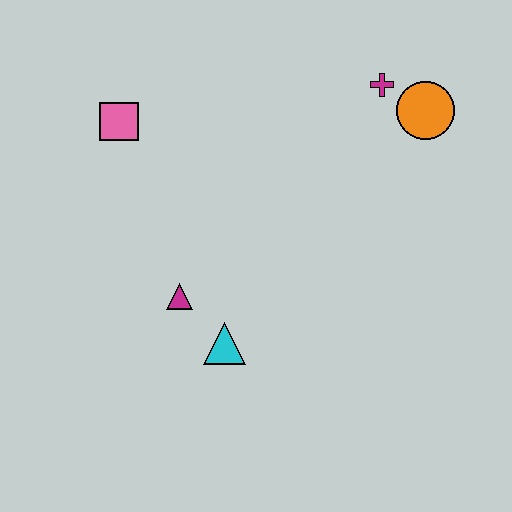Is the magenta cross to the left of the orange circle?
Yes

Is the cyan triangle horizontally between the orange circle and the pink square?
Yes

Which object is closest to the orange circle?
The magenta cross is closest to the orange circle.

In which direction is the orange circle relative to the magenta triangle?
The orange circle is to the right of the magenta triangle.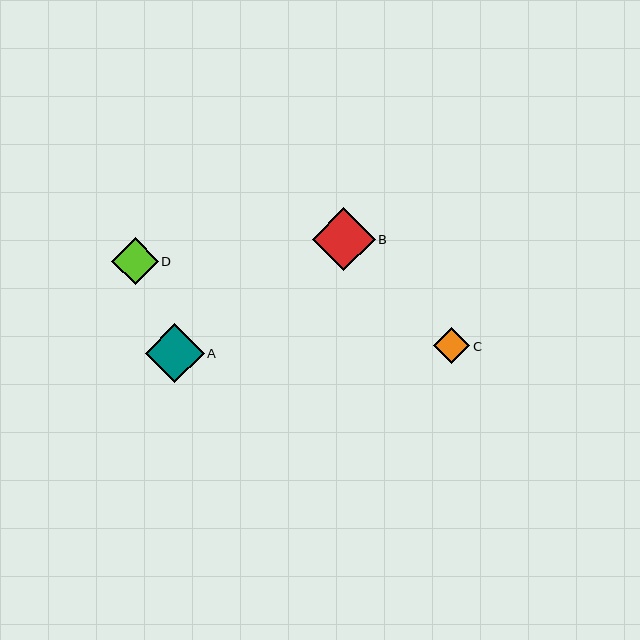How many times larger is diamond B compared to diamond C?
Diamond B is approximately 1.8 times the size of diamond C.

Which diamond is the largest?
Diamond B is the largest with a size of approximately 63 pixels.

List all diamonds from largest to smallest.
From largest to smallest: B, A, D, C.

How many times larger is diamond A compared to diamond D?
Diamond A is approximately 1.3 times the size of diamond D.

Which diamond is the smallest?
Diamond C is the smallest with a size of approximately 36 pixels.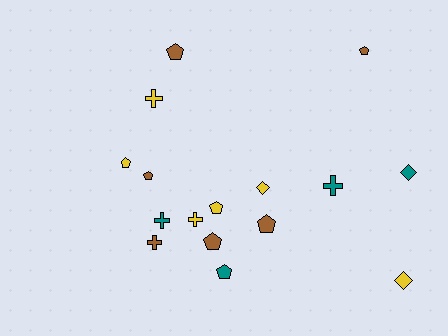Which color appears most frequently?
Brown, with 6 objects.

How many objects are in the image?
There are 16 objects.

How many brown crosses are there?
There is 1 brown cross.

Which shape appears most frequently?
Pentagon, with 8 objects.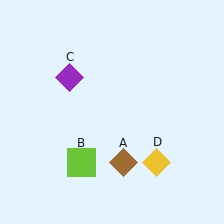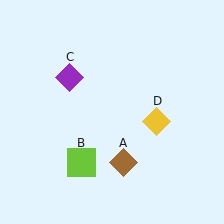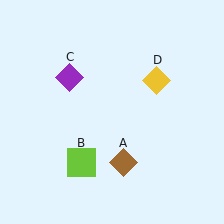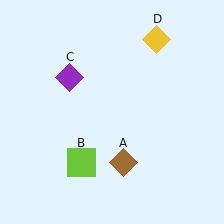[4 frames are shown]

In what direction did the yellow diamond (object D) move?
The yellow diamond (object D) moved up.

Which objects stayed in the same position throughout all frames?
Brown diamond (object A) and lime square (object B) and purple diamond (object C) remained stationary.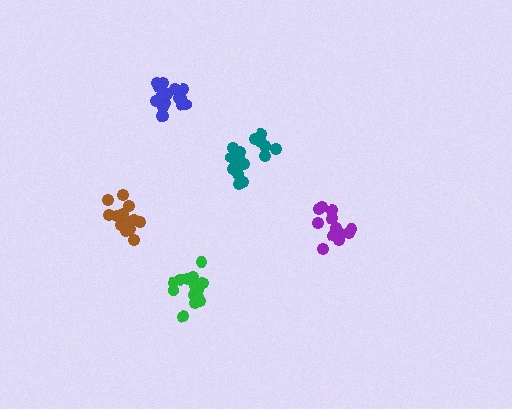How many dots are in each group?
Group 1: 15 dots, Group 2: 16 dots, Group 3: 13 dots, Group 4: 12 dots, Group 5: 18 dots (74 total).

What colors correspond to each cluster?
The clusters are colored: green, teal, brown, purple, blue.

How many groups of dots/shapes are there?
There are 5 groups.